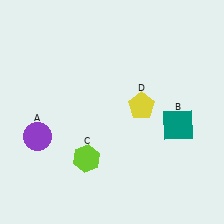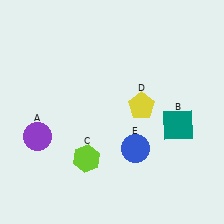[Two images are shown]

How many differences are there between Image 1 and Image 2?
There is 1 difference between the two images.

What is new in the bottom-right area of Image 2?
A blue circle (E) was added in the bottom-right area of Image 2.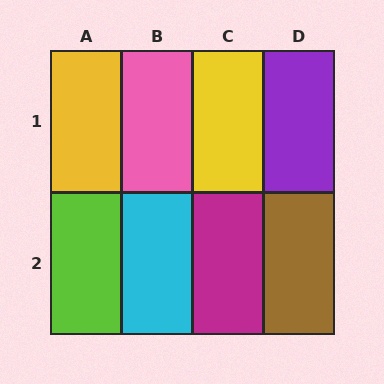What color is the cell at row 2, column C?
Magenta.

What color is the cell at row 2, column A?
Lime.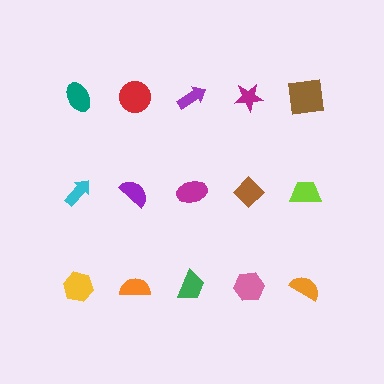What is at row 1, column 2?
A red circle.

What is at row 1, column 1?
A teal ellipse.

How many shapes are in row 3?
5 shapes.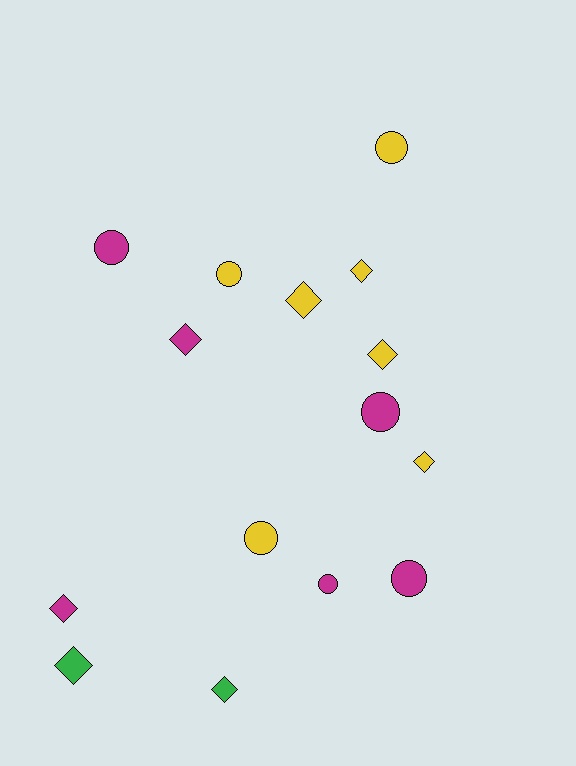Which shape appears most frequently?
Diamond, with 8 objects.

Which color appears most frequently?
Yellow, with 7 objects.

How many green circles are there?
There are no green circles.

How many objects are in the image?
There are 15 objects.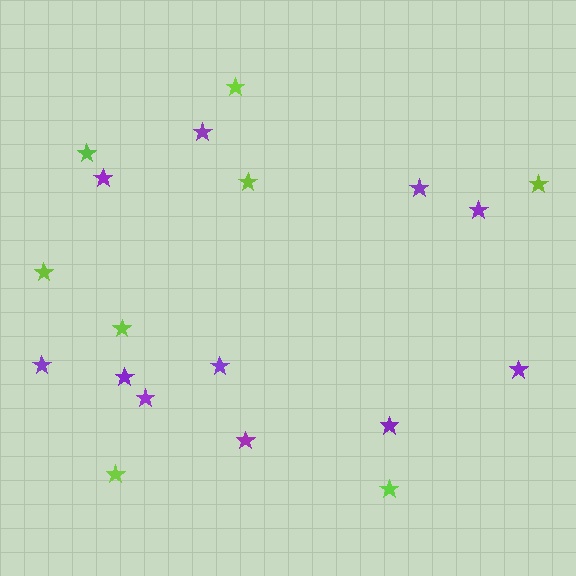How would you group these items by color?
There are 2 groups: one group of purple stars (11) and one group of lime stars (8).